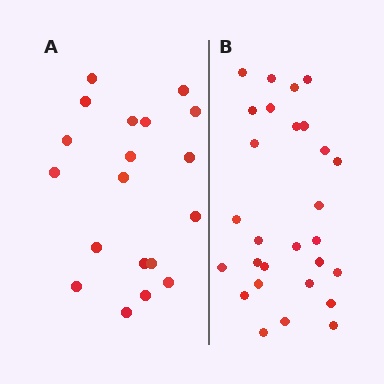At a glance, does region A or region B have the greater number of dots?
Region B (the right region) has more dots.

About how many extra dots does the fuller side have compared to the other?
Region B has roughly 8 or so more dots than region A.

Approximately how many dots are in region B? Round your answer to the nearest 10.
About 30 dots. (The exact count is 28, which rounds to 30.)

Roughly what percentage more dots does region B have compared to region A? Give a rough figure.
About 45% more.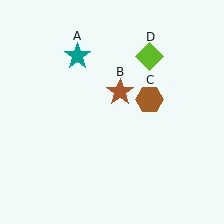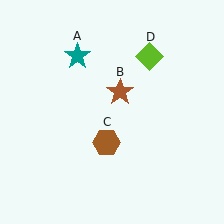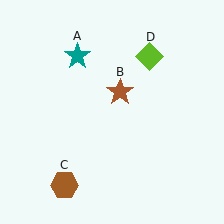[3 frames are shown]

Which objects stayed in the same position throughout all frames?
Teal star (object A) and brown star (object B) and lime diamond (object D) remained stationary.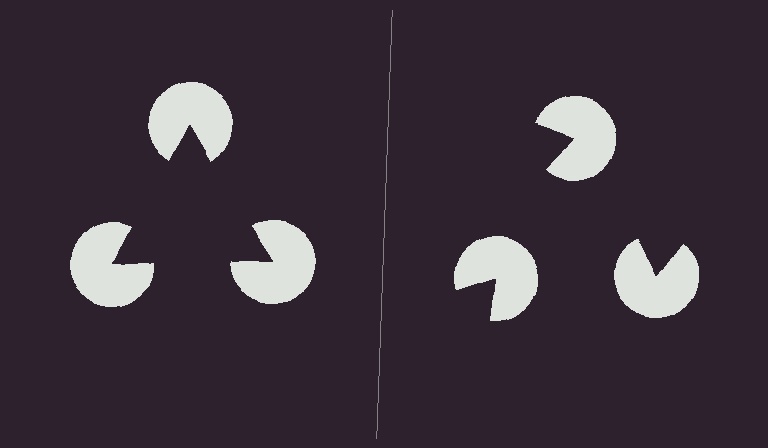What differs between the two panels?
The pac-man discs are positioned identically on both sides; only the wedge orientations differ. On the left they align to a triangle; on the right they are misaligned.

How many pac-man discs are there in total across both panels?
6 — 3 on each side.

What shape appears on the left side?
An illusory triangle.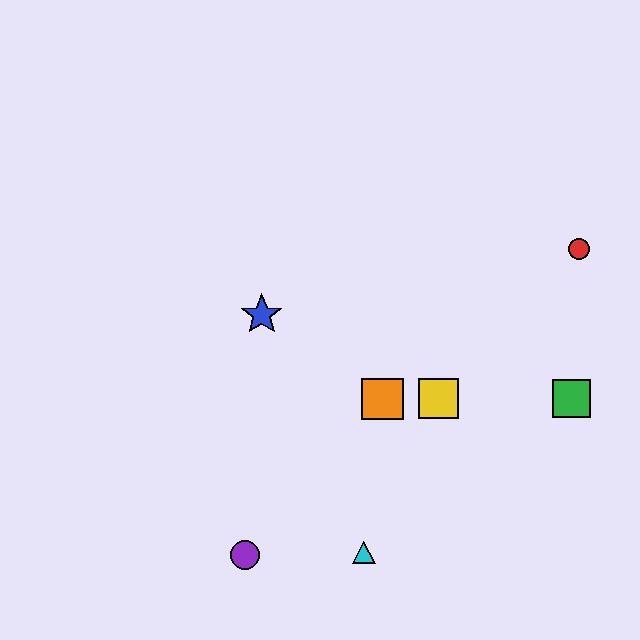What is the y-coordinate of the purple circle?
The purple circle is at y≈555.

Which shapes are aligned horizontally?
The green square, the yellow square, the orange square are aligned horizontally.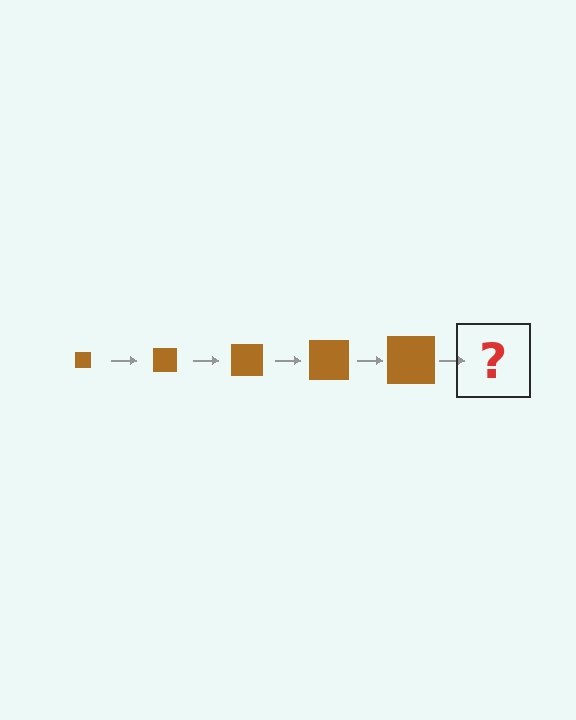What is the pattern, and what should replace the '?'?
The pattern is that the square gets progressively larger each step. The '?' should be a brown square, larger than the previous one.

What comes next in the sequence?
The next element should be a brown square, larger than the previous one.